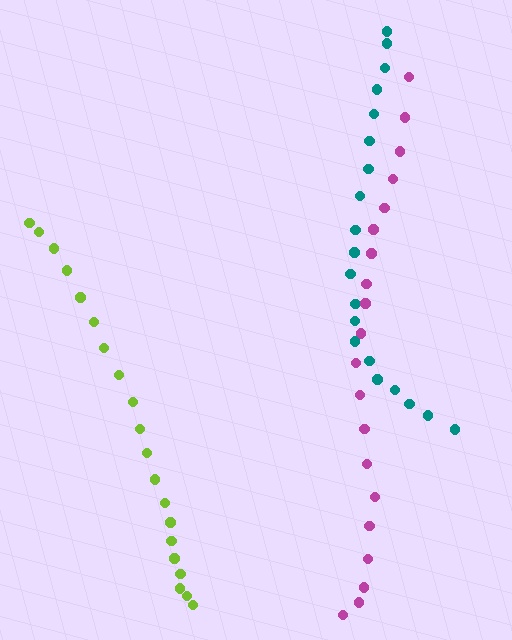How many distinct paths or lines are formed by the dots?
There are 3 distinct paths.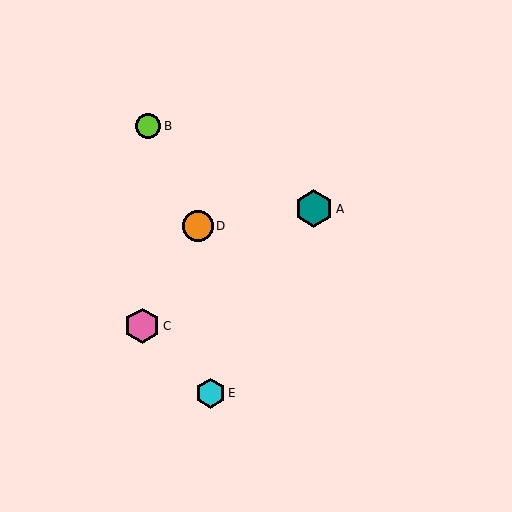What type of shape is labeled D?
Shape D is an orange circle.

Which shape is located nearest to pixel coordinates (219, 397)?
The cyan hexagon (labeled E) at (210, 393) is nearest to that location.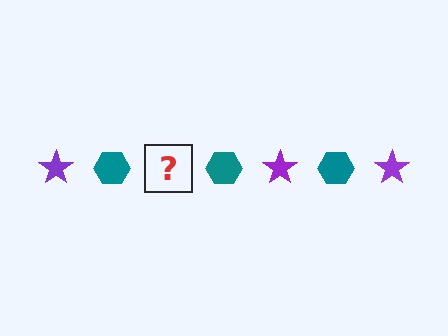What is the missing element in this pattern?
The missing element is a purple star.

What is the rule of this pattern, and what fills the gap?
The rule is that the pattern alternates between purple star and teal hexagon. The gap should be filled with a purple star.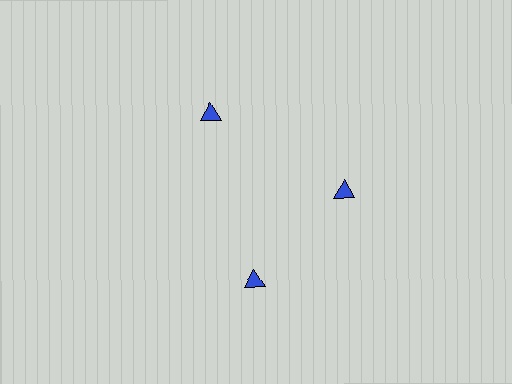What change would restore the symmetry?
The symmetry would be restored by rotating it back into even spacing with its neighbors so that all 3 triangles sit at equal angles and equal distance from the center.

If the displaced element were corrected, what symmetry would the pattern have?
It would have 3-fold rotational symmetry — the pattern would map onto itself every 120 degrees.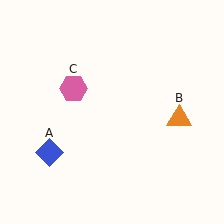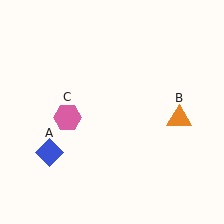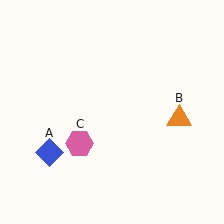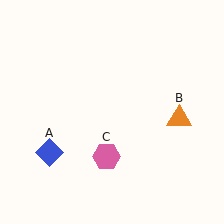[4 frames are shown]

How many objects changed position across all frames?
1 object changed position: pink hexagon (object C).